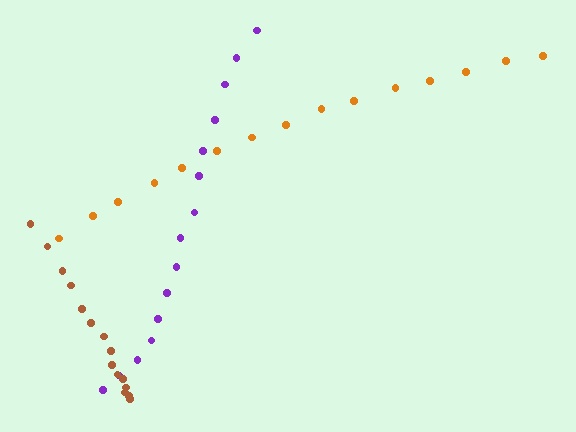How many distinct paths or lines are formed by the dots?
There are 3 distinct paths.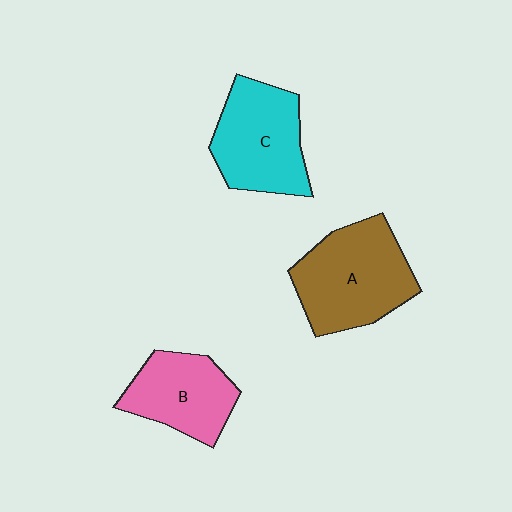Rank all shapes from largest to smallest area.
From largest to smallest: A (brown), C (cyan), B (pink).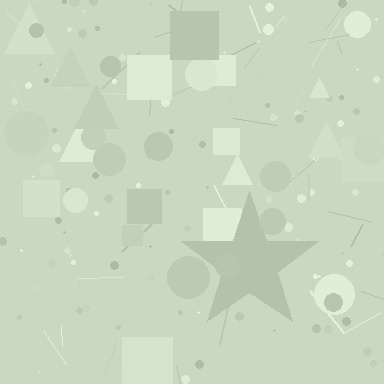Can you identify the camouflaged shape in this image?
The camouflaged shape is a star.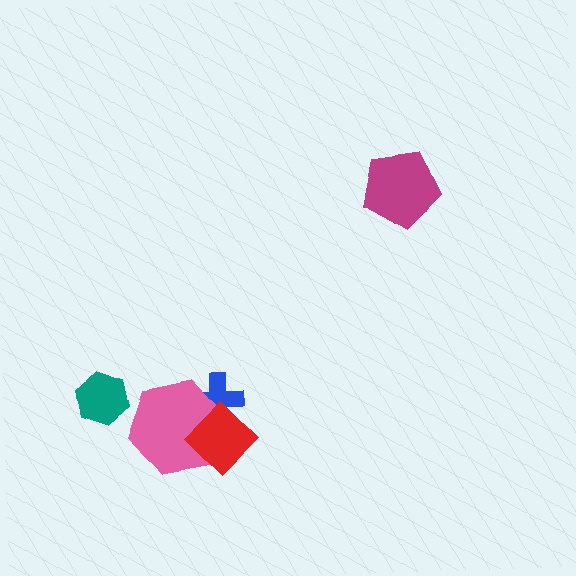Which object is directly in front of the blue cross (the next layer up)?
The pink hexagon is directly in front of the blue cross.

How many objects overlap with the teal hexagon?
0 objects overlap with the teal hexagon.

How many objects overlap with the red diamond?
2 objects overlap with the red diamond.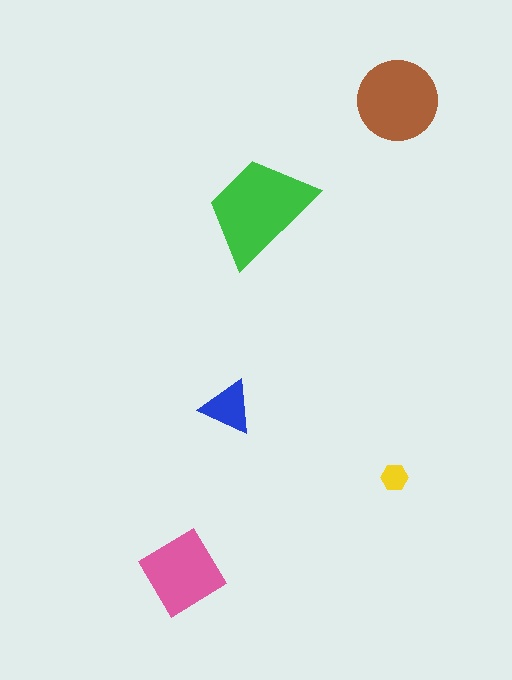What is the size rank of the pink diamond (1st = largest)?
3rd.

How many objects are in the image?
There are 5 objects in the image.